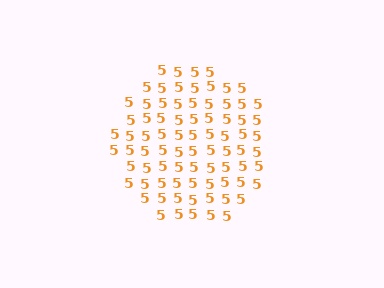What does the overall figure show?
The overall figure shows a circle.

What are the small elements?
The small elements are digit 5's.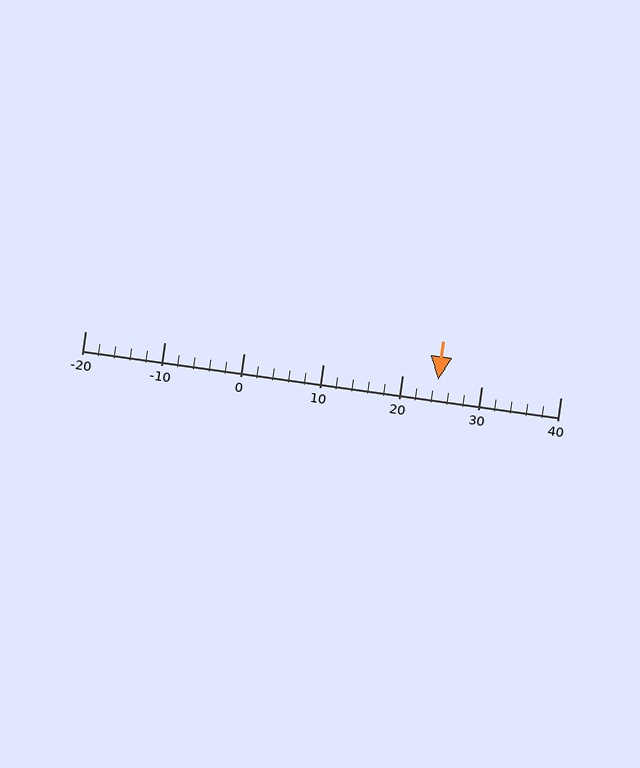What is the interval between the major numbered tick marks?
The major tick marks are spaced 10 units apart.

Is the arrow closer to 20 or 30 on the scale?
The arrow is closer to 20.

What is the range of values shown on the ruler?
The ruler shows values from -20 to 40.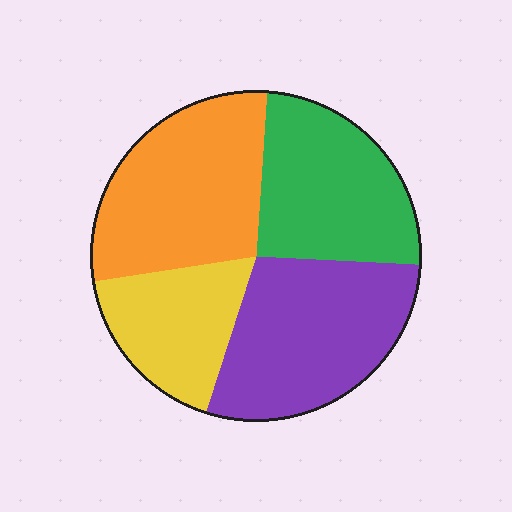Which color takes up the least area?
Yellow, at roughly 20%.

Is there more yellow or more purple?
Purple.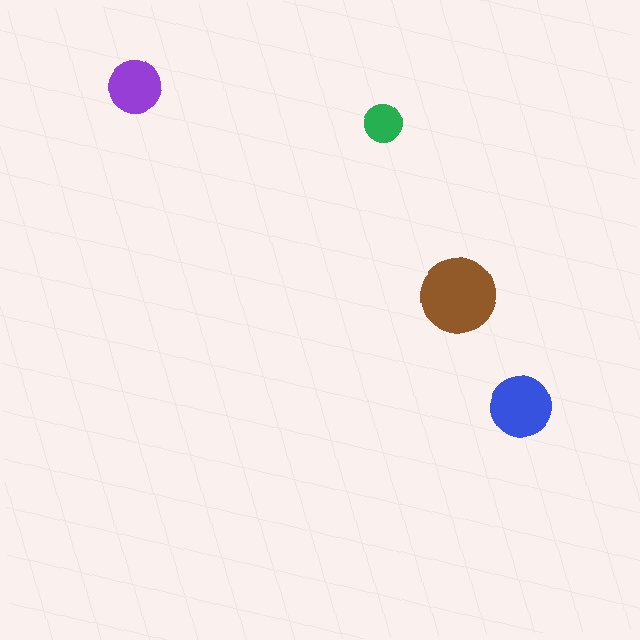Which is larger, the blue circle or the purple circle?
The blue one.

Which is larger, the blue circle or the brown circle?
The brown one.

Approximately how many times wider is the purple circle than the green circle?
About 1.5 times wider.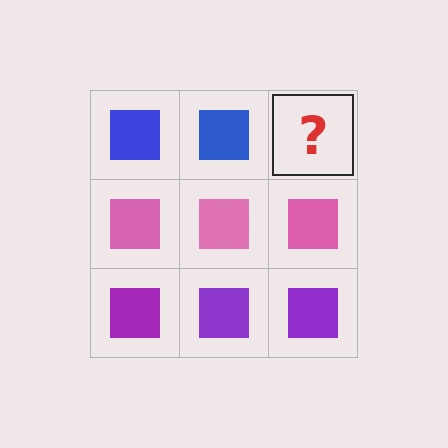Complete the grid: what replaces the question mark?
The question mark should be replaced with a blue square.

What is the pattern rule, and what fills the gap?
The rule is that each row has a consistent color. The gap should be filled with a blue square.